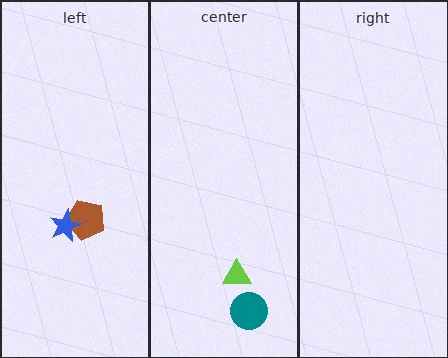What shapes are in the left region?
The brown pentagon, the blue star.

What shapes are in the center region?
The teal circle, the lime triangle.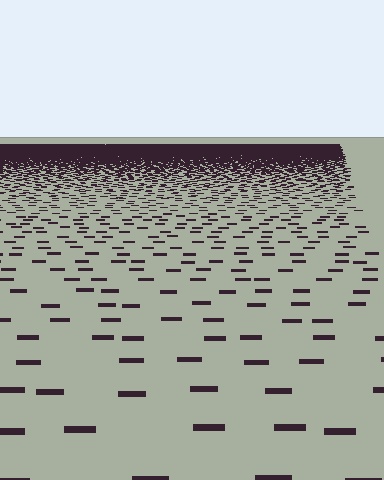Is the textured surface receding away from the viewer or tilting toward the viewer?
The surface is receding away from the viewer. Texture elements get smaller and denser toward the top.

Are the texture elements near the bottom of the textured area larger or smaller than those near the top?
Larger. Near the bottom, elements are closer to the viewer and appear at a bigger on-screen size.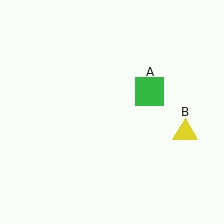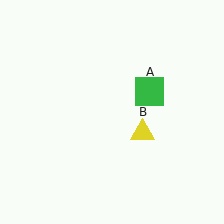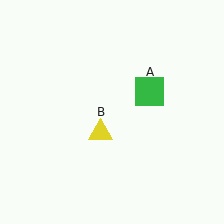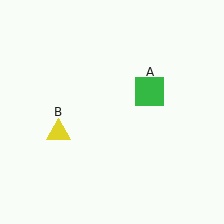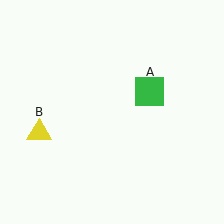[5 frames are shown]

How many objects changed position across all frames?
1 object changed position: yellow triangle (object B).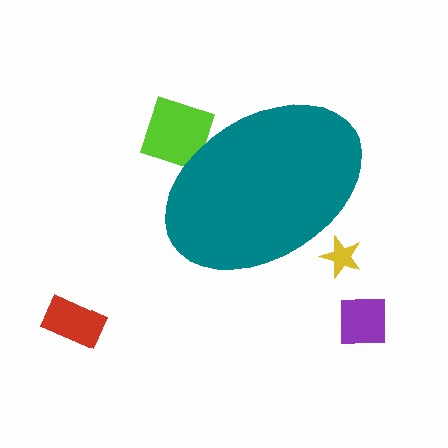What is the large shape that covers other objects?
A teal ellipse.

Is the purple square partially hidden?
No, the purple square is fully visible.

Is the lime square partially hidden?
Yes, the lime square is partially hidden behind the teal ellipse.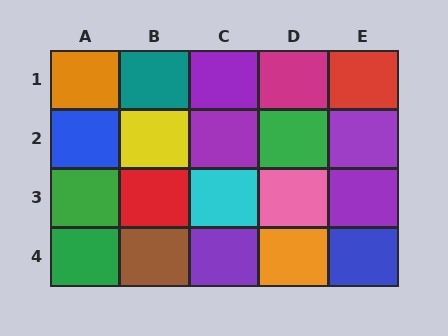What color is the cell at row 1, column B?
Teal.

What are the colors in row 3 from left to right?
Green, red, cyan, pink, purple.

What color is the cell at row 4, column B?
Brown.